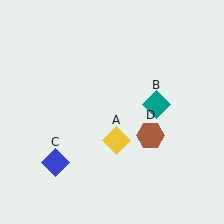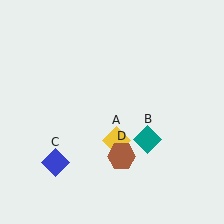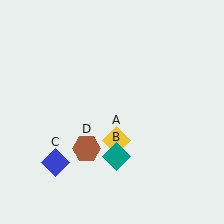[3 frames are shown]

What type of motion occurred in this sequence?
The teal diamond (object B), brown hexagon (object D) rotated clockwise around the center of the scene.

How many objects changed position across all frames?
2 objects changed position: teal diamond (object B), brown hexagon (object D).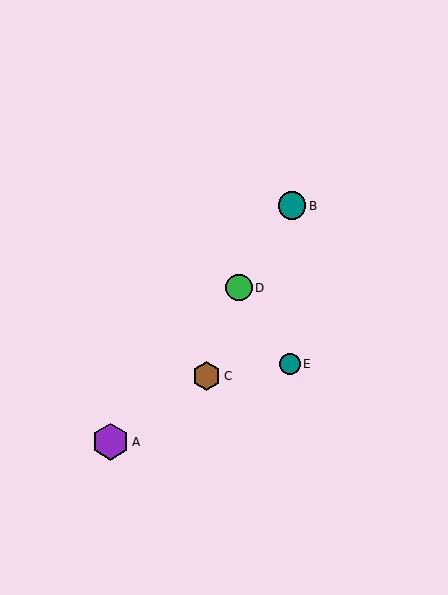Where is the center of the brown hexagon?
The center of the brown hexagon is at (207, 376).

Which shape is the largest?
The purple hexagon (labeled A) is the largest.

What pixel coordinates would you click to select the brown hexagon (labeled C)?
Click at (207, 376) to select the brown hexagon C.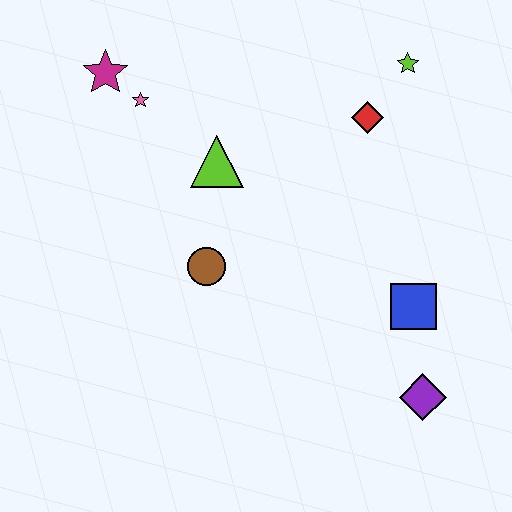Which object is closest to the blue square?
The purple diamond is closest to the blue square.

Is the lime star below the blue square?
No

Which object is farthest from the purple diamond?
The magenta star is farthest from the purple diamond.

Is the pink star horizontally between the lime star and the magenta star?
Yes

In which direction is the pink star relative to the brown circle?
The pink star is above the brown circle.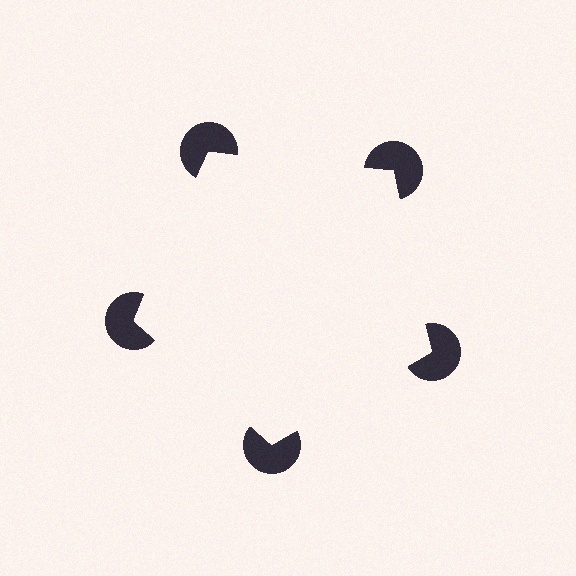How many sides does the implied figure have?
5 sides.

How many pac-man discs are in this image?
There are 5 — one at each vertex of the illusory pentagon.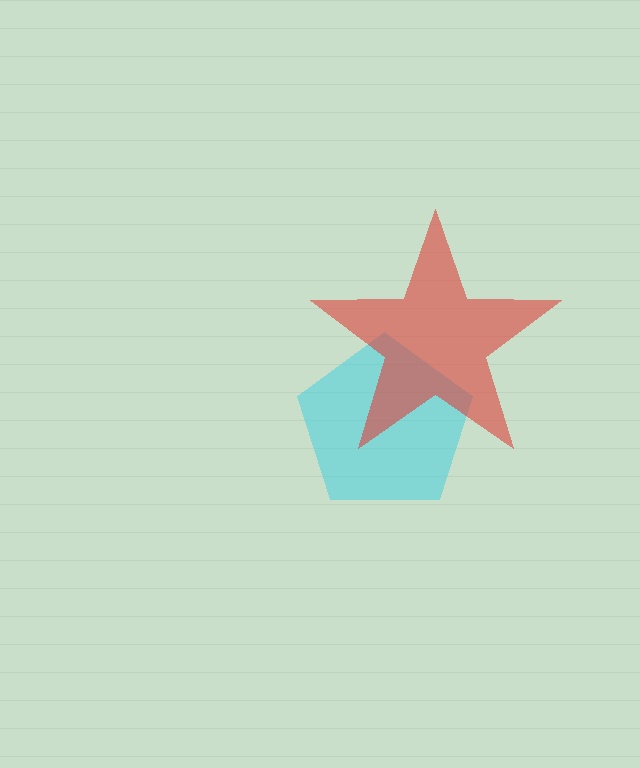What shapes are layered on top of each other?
The layered shapes are: a cyan pentagon, a red star.